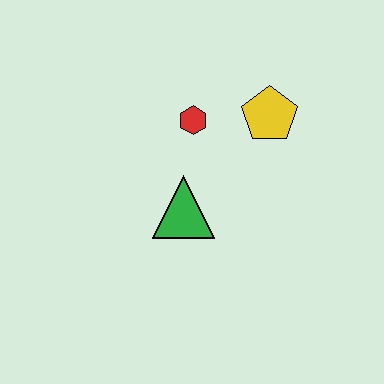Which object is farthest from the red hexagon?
The green triangle is farthest from the red hexagon.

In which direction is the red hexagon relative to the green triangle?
The red hexagon is above the green triangle.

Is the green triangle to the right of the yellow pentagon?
No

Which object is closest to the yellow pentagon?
The red hexagon is closest to the yellow pentagon.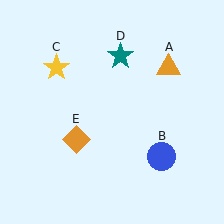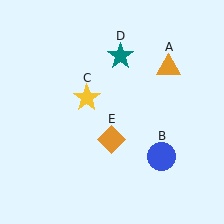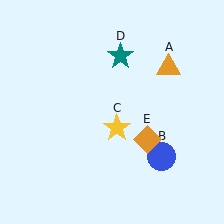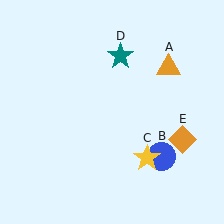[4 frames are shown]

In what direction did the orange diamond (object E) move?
The orange diamond (object E) moved right.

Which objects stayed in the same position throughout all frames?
Orange triangle (object A) and blue circle (object B) and teal star (object D) remained stationary.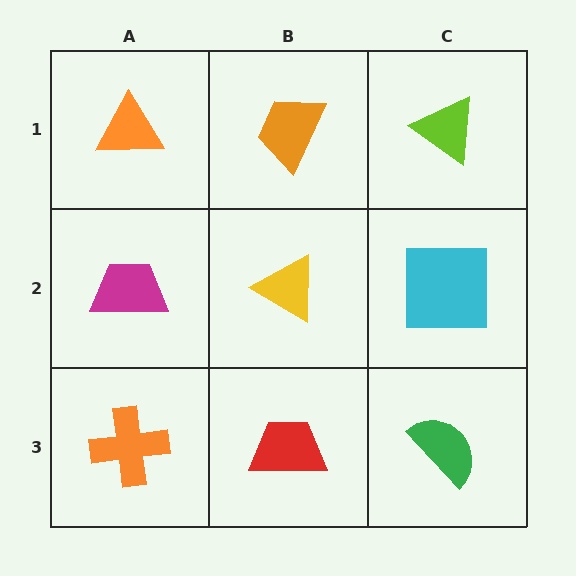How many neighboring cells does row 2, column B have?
4.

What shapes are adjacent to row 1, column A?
A magenta trapezoid (row 2, column A), an orange trapezoid (row 1, column B).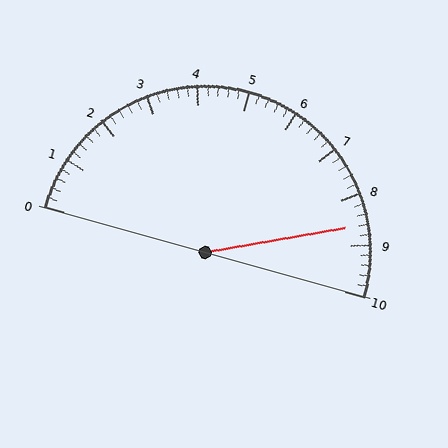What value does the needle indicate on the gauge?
The needle indicates approximately 8.6.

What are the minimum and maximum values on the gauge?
The gauge ranges from 0 to 10.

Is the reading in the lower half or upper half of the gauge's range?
The reading is in the upper half of the range (0 to 10).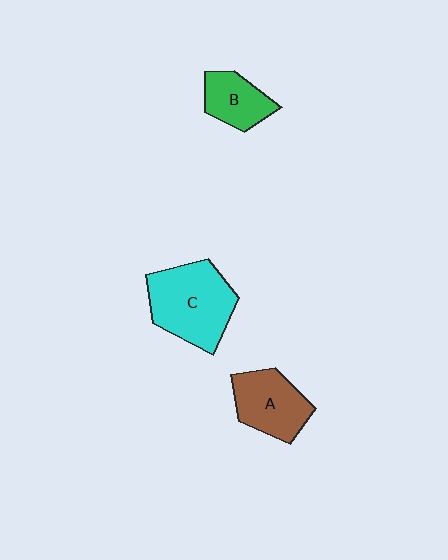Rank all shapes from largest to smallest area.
From largest to smallest: C (cyan), A (brown), B (green).